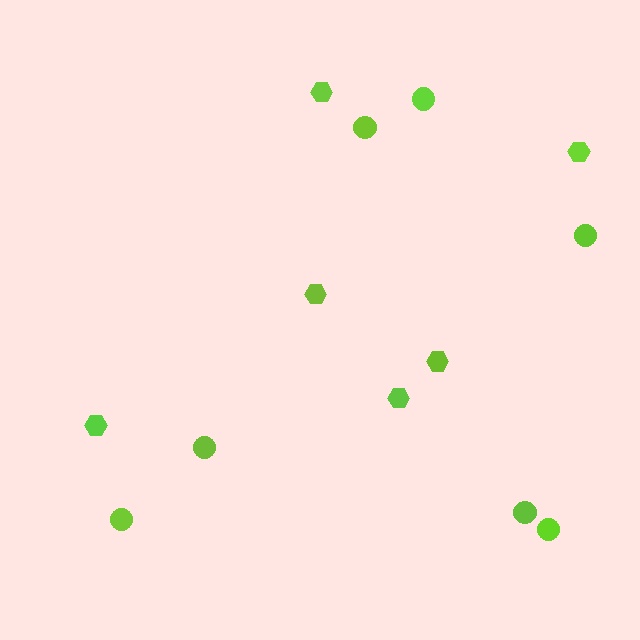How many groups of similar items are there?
There are 2 groups: one group of hexagons (6) and one group of circles (7).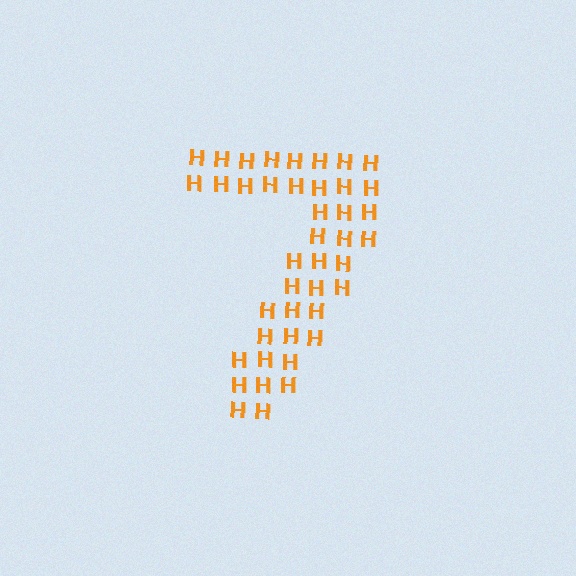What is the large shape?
The large shape is the digit 7.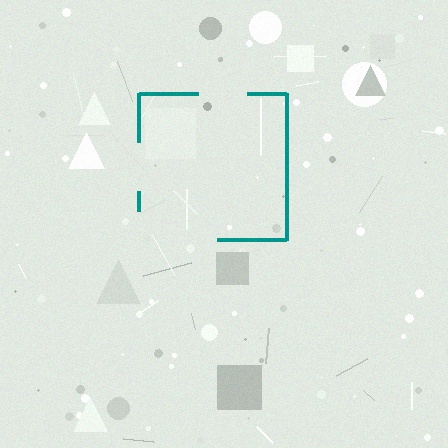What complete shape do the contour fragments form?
The contour fragments form a square.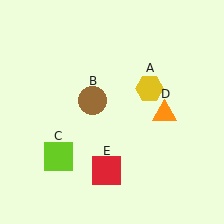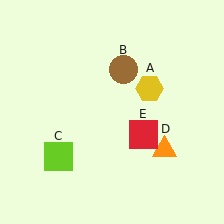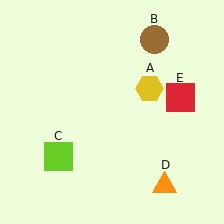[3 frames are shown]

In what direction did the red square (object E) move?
The red square (object E) moved up and to the right.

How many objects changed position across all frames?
3 objects changed position: brown circle (object B), orange triangle (object D), red square (object E).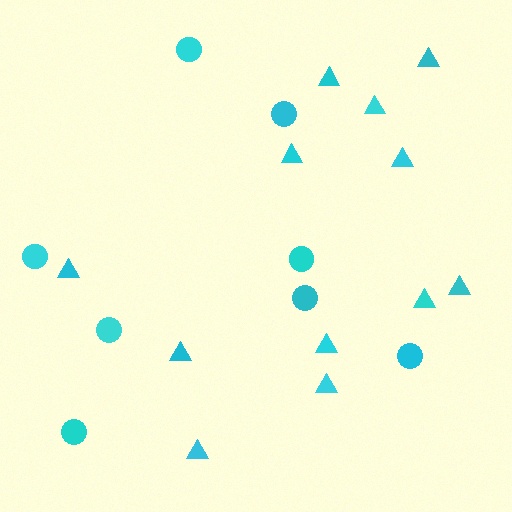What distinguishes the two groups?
There are 2 groups: one group of triangles (12) and one group of circles (8).